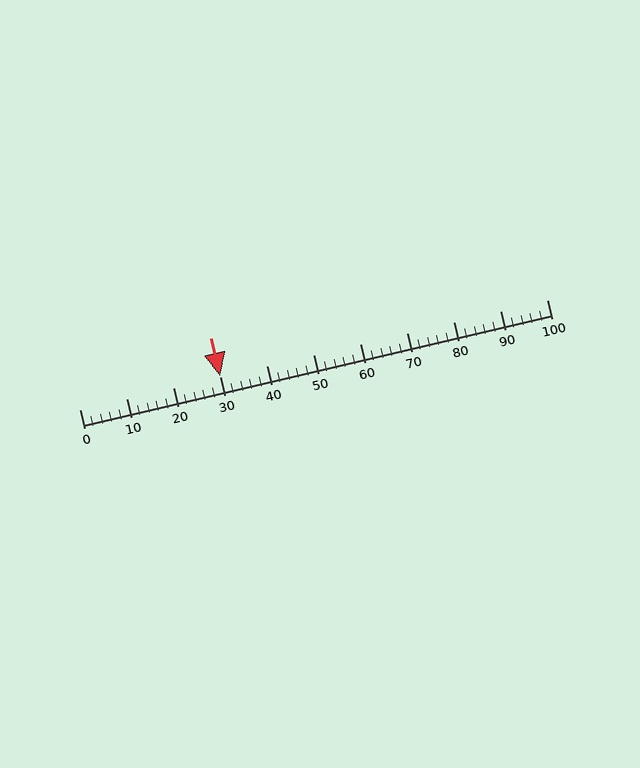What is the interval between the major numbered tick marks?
The major tick marks are spaced 10 units apart.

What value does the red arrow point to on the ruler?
The red arrow points to approximately 30.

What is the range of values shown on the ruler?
The ruler shows values from 0 to 100.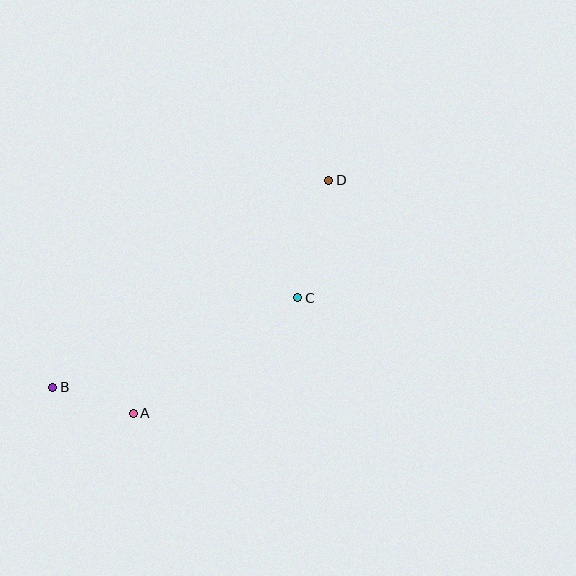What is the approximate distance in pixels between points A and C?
The distance between A and C is approximately 201 pixels.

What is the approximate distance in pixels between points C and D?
The distance between C and D is approximately 122 pixels.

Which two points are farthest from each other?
Points B and D are farthest from each other.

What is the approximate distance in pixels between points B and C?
The distance between B and C is approximately 260 pixels.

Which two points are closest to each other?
Points A and B are closest to each other.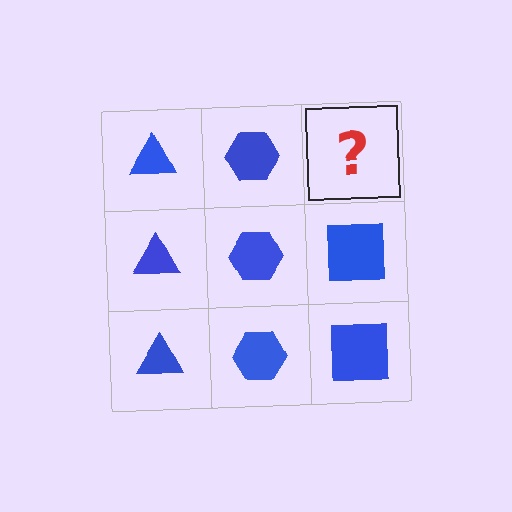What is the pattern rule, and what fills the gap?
The rule is that each column has a consistent shape. The gap should be filled with a blue square.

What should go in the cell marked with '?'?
The missing cell should contain a blue square.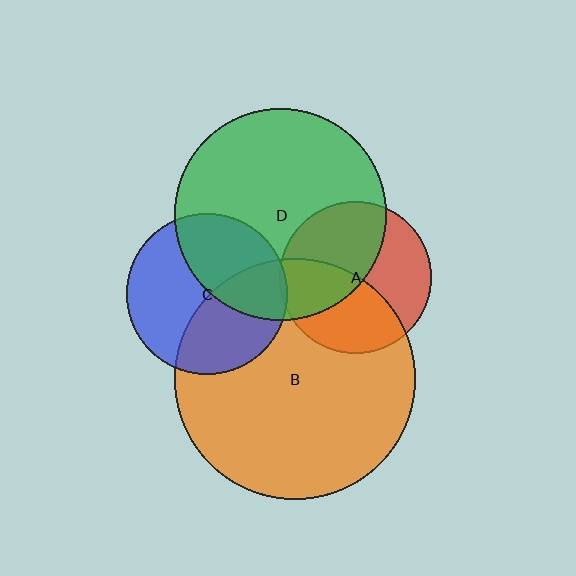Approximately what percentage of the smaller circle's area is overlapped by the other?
Approximately 45%.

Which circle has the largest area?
Circle B (orange).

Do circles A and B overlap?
Yes.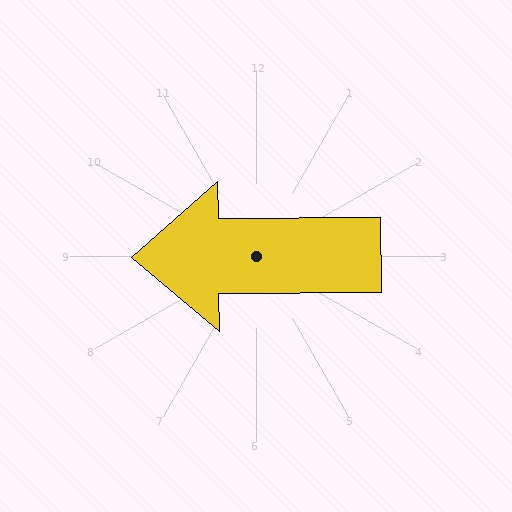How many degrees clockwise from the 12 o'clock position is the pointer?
Approximately 270 degrees.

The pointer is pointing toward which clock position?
Roughly 9 o'clock.